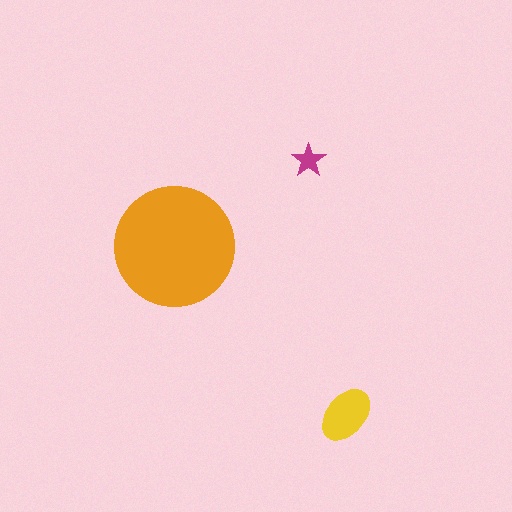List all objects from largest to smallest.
The orange circle, the yellow ellipse, the magenta star.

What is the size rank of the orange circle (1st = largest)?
1st.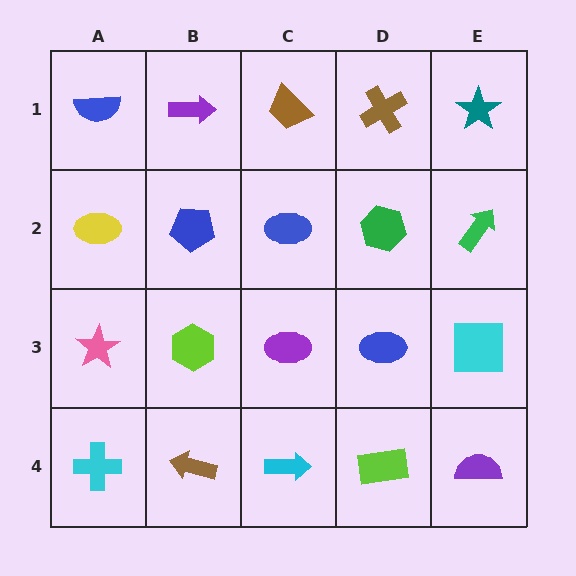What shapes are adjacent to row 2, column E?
A teal star (row 1, column E), a cyan square (row 3, column E), a green hexagon (row 2, column D).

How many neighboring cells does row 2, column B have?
4.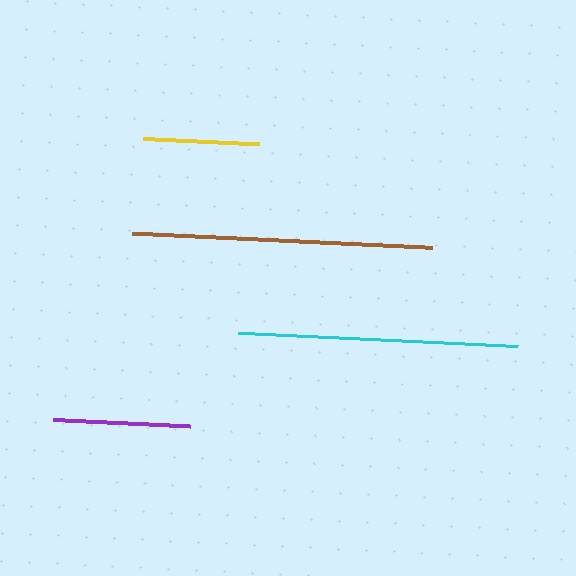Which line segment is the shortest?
The yellow line is the shortest at approximately 116 pixels.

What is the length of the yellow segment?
The yellow segment is approximately 116 pixels long.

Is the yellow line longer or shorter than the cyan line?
The cyan line is longer than the yellow line.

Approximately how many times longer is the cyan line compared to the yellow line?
The cyan line is approximately 2.4 times the length of the yellow line.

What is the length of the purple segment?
The purple segment is approximately 138 pixels long.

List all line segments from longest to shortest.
From longest to shortest: brown, cyan, purple, yellow.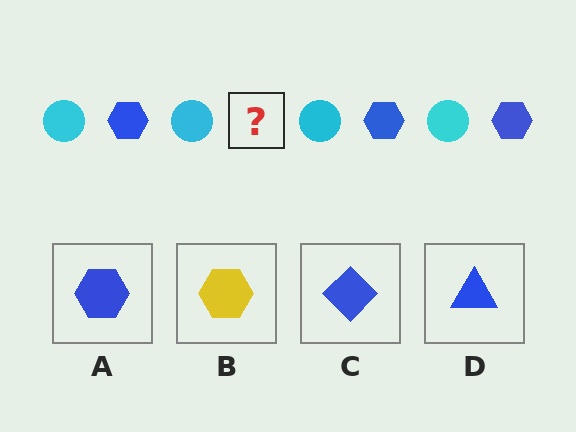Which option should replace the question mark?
Option A.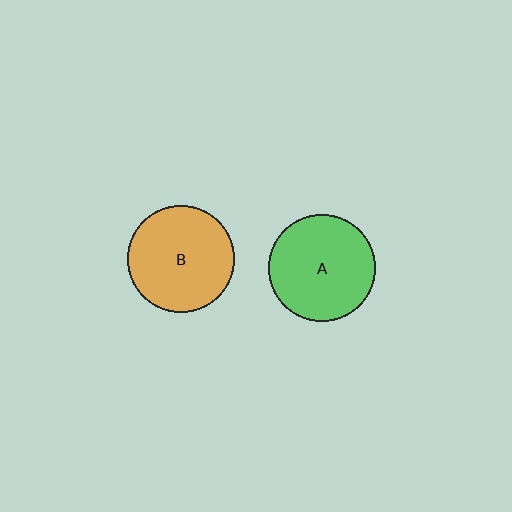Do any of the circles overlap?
No, none of the circles overlap.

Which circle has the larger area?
Circle B (orange).